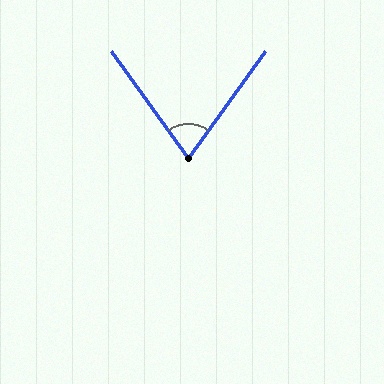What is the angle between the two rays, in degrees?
Approximately 72 degrees.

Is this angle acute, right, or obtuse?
It is acute.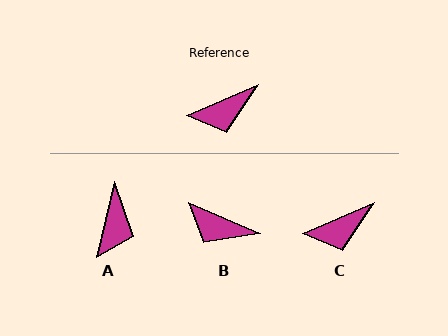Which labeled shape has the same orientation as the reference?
C.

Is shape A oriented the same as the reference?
No, it is off by about 53 degrees.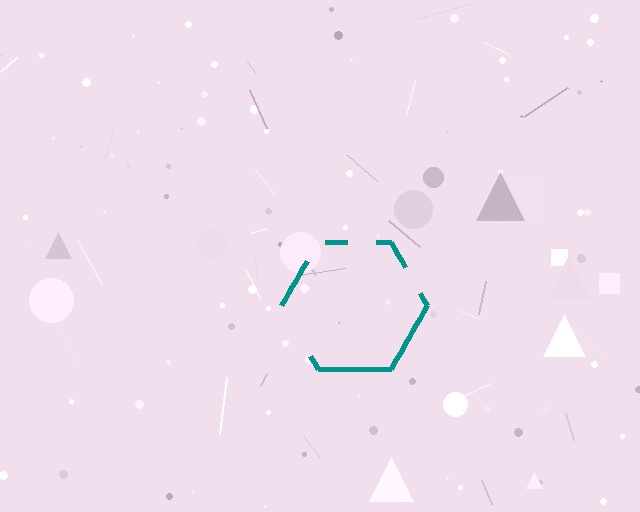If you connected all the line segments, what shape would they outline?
They would outline a hexagon.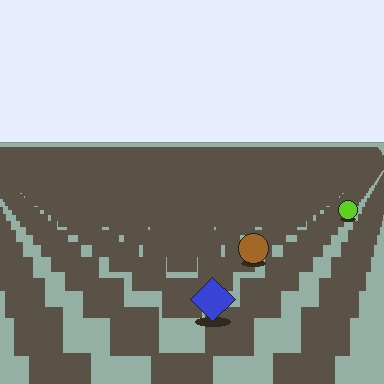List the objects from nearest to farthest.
From nearest to farthest: the blue diamond, the brown circle, the lime circle.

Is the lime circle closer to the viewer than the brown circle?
No. The brown circle is closer — you can tell from the texture gradient: the ground texture is coarser near it.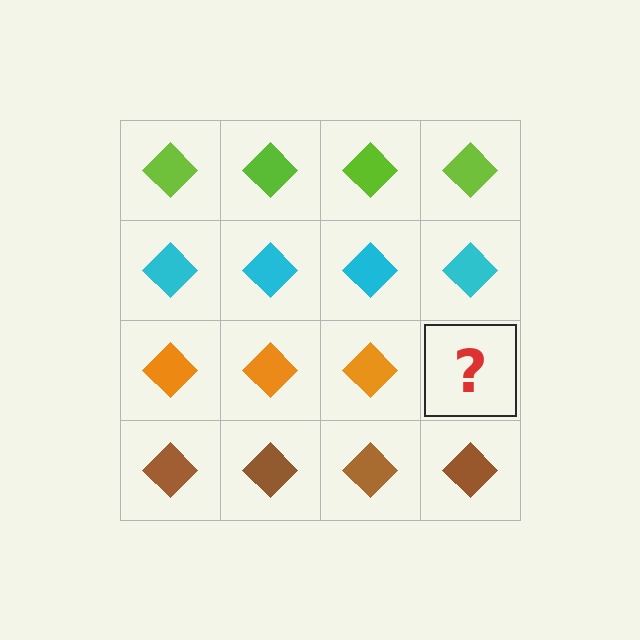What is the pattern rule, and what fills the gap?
The rule is that each row has a consistent color. The gap should be filled with an orange diamond.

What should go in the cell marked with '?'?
The missing cell should contain an orange diamond.